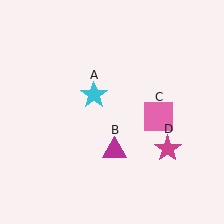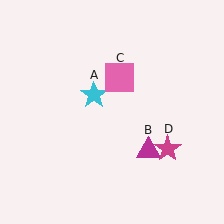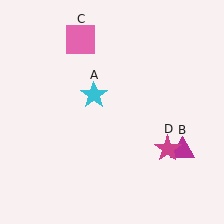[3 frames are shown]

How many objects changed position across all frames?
2 objects changed position: magenta triangle (object B), pink square (object C).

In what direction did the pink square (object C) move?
The pink square (object C) moved up and to the left.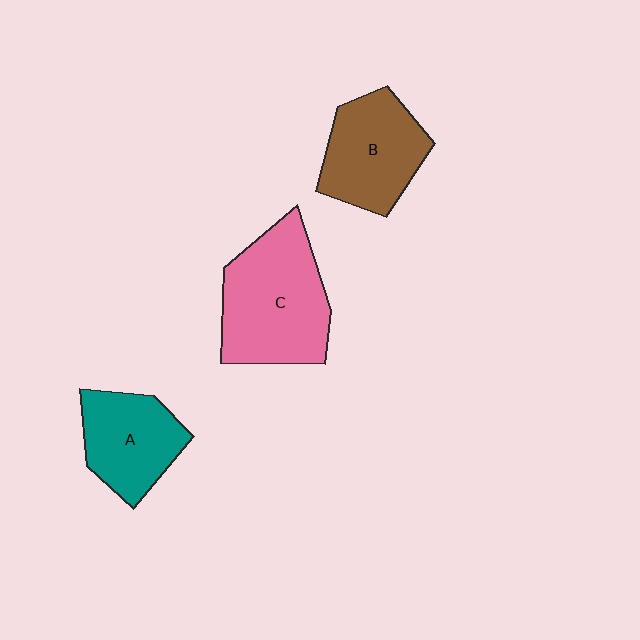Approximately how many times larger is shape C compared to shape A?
Approximately 1.5 times.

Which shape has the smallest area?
Shape A (teal).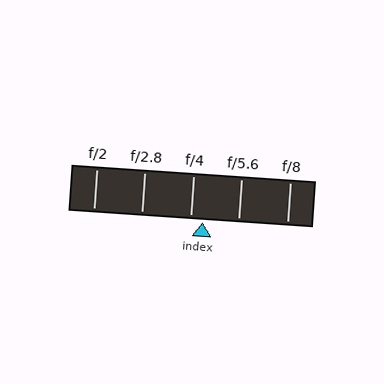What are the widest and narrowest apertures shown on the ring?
The widest aperture shown is f/2 and the narrowest is f/8.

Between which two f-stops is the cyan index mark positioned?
The index mark is between f/4 and f/5.6.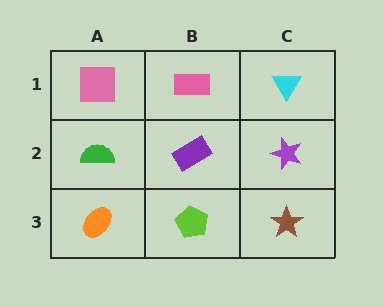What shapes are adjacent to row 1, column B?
A purple rectangle (row 2, column B), a pink square (row 1, column A), a cyan triangle (row 1, column C).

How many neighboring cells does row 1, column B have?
3.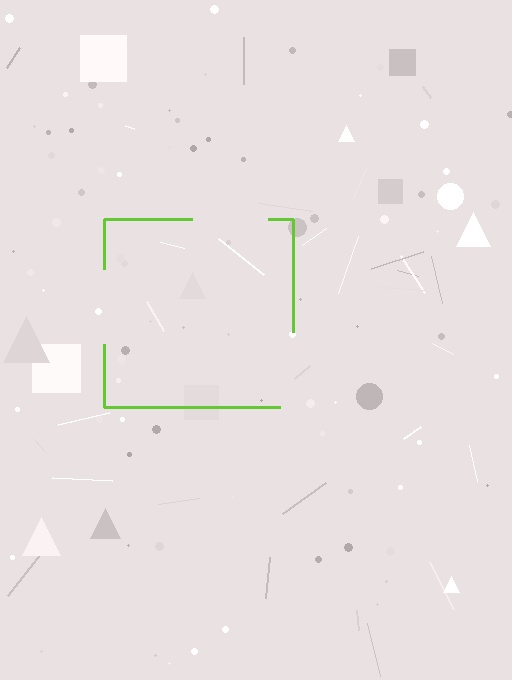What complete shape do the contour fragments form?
The contour fragments form a square.